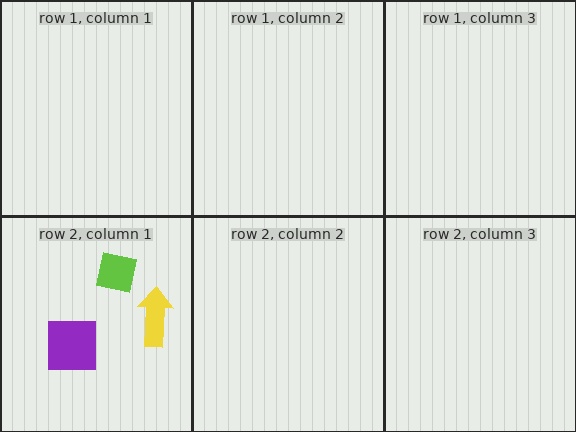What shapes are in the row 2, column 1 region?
The yellow arrow, the purple square, the lime square.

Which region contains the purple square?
The row 2, column 1 region.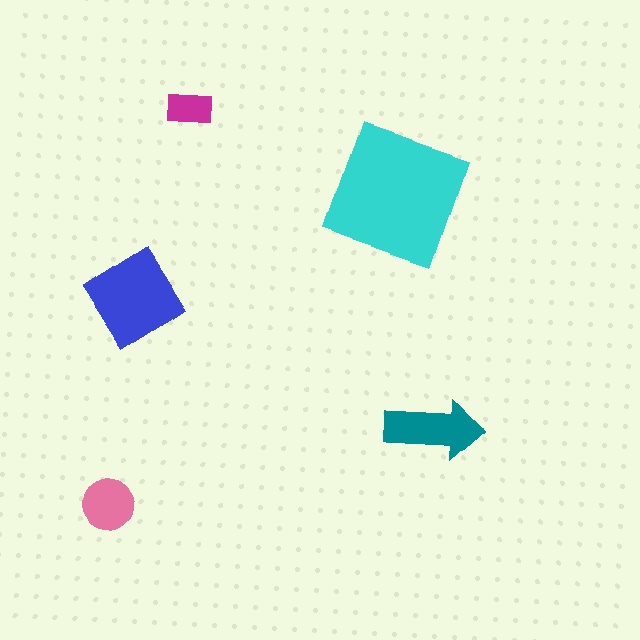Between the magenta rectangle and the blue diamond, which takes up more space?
The blue diamond.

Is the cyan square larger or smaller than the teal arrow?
Larger.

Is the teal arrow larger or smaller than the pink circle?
Larger.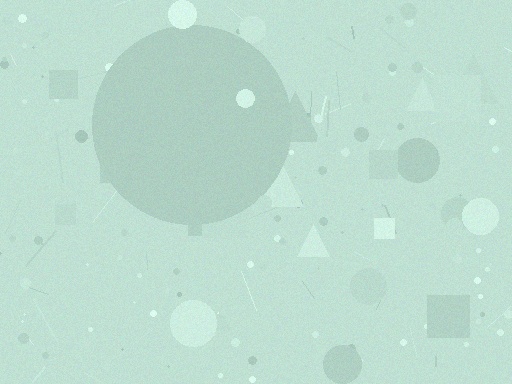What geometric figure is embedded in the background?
A circle is embedded in the background.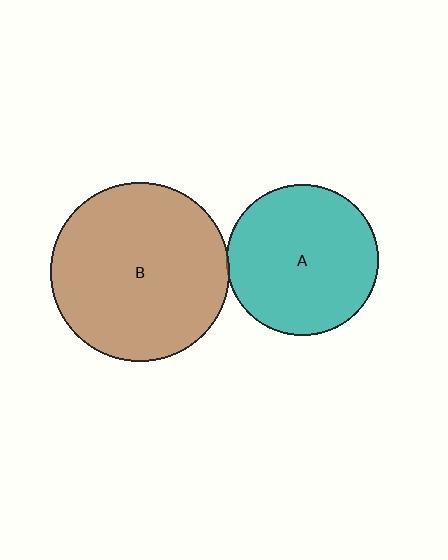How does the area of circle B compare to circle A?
Approximately 1.4 times.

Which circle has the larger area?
Circle B (brown).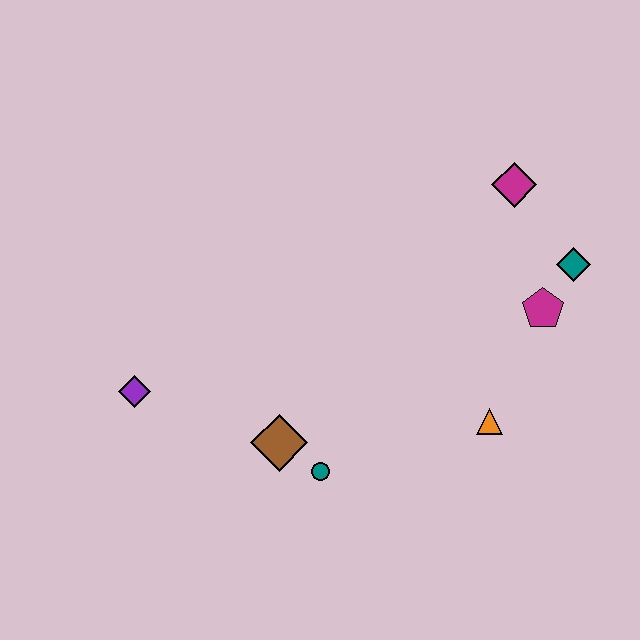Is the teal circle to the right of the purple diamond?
Yes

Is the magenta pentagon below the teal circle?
No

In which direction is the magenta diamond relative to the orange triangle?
The magenta diamond is above the orange triangle.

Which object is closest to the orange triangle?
The magenta pentagon is closest to the orange triangle.